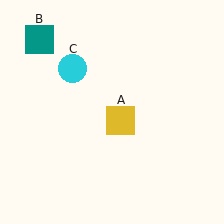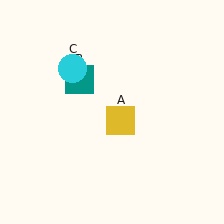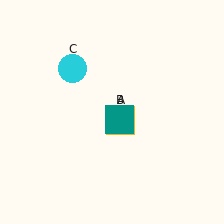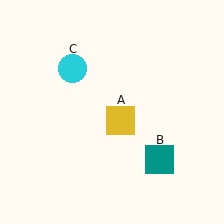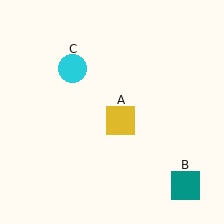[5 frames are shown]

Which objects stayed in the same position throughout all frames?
Yellow square (object A) and cyan circle (object C) remained stationary.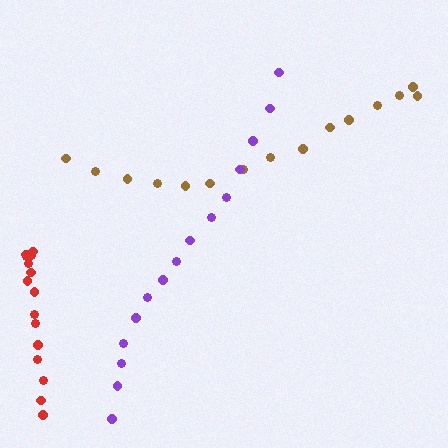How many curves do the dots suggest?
There are 3 distinct paths.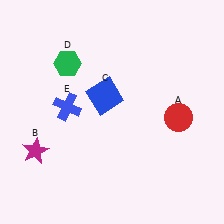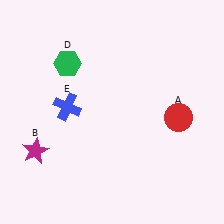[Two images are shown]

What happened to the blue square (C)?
The blue square (C) was removed in Image 2. It was in the top-left area of Image 1.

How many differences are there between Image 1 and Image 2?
There is 1 difference between the two images.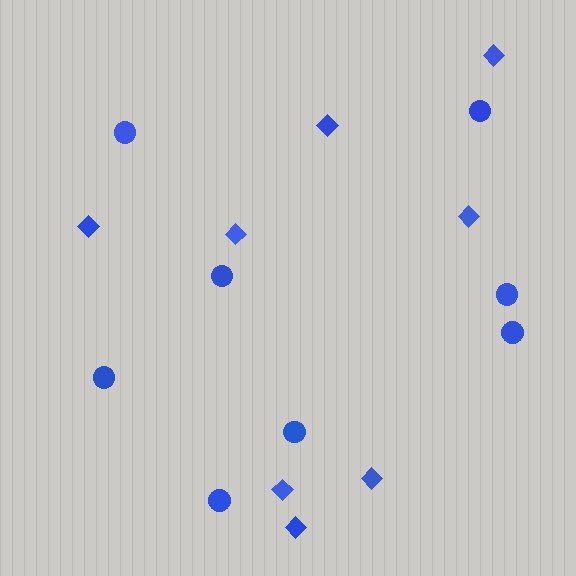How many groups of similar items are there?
There are 2 groups: one group of diamonds (8) and one group of circles (8).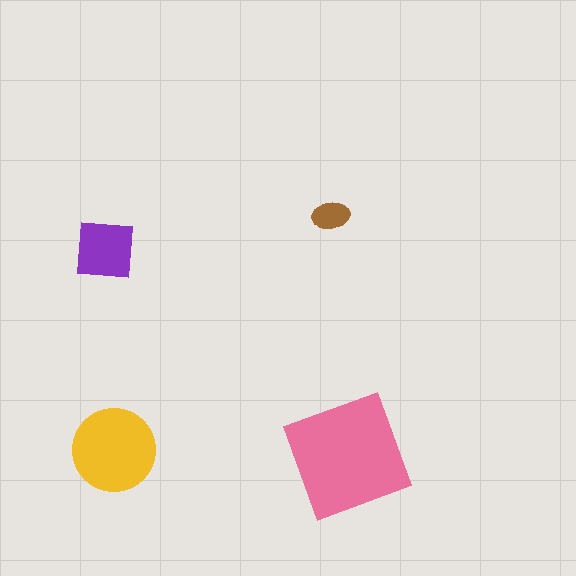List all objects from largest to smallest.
The pink square, the yellow circle, the purple square, the brown ellipse.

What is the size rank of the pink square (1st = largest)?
1st.